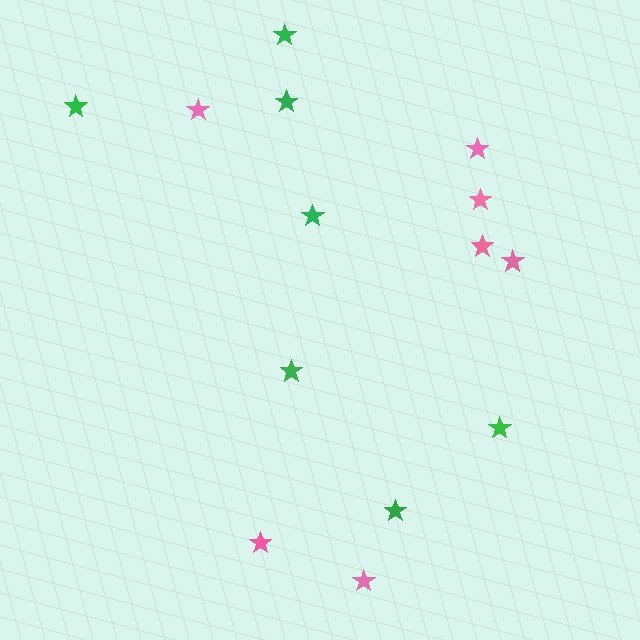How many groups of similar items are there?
There are 2 groups: one group of pink stars (7) and one group of green stars (7).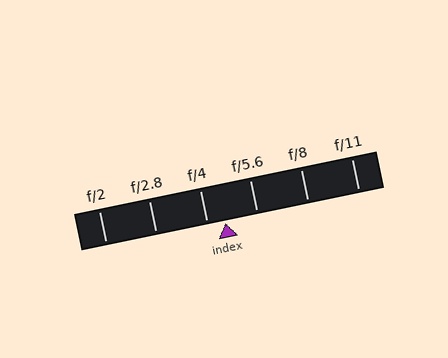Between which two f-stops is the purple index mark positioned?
The index mark is between f/4 and f/5.6.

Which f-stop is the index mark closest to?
The index mark is closest to f/4.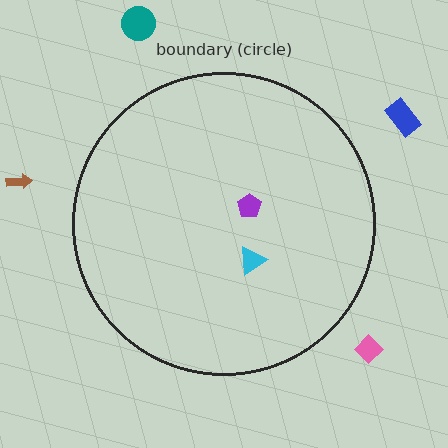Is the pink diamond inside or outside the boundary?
Outside.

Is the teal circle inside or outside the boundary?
Outside.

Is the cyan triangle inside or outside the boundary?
Inside.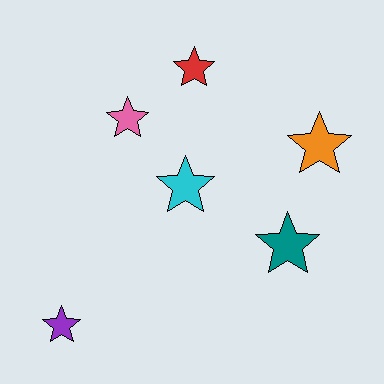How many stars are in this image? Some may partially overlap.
There are 6 stars.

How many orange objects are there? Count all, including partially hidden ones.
There is 1 orange object.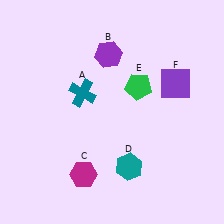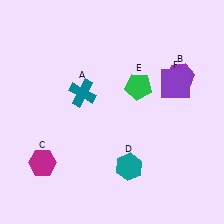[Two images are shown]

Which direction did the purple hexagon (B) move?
The purple hexagon (B) moved right.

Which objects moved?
The objects that moved are: the purple hexagon (B), the magenta hexagon (C).